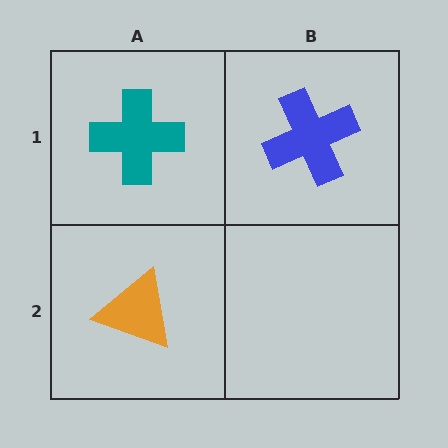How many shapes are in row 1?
2 shapes.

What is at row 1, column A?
A teal cross.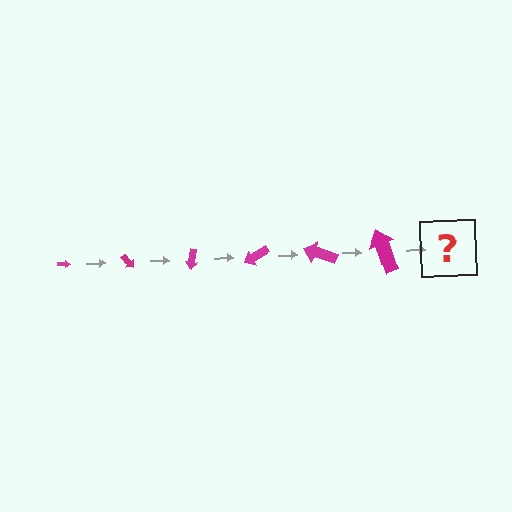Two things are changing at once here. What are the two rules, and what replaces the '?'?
The two rules are that the arrow grows larger each step and it rotates 50 degrees each step. The '?' should be an arrow, larger than the previous one and rotated 300 degrees from the start.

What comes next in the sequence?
The next element should be an arrow, larger than the previous one and rotated 300 degrees from the start.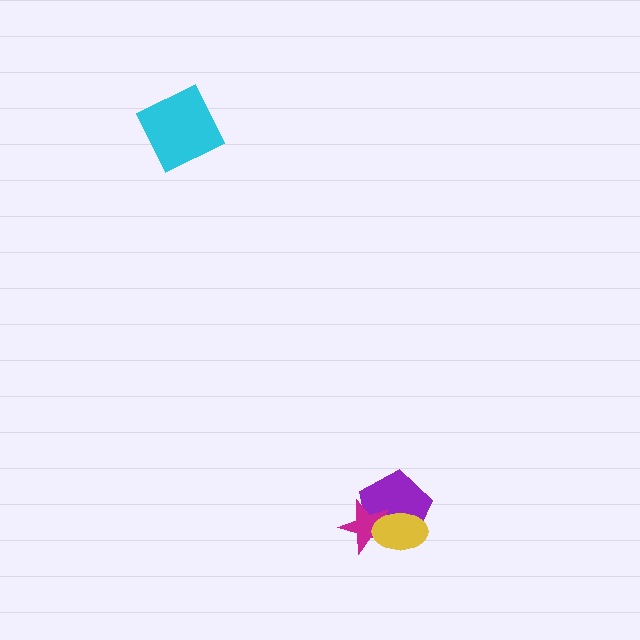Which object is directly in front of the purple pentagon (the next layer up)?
The magenta star is directly in front of the purple pentagon.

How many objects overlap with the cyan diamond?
0 objects overlap with the cyan diamond.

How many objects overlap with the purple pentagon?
2 objects overlap with the purple pentagon.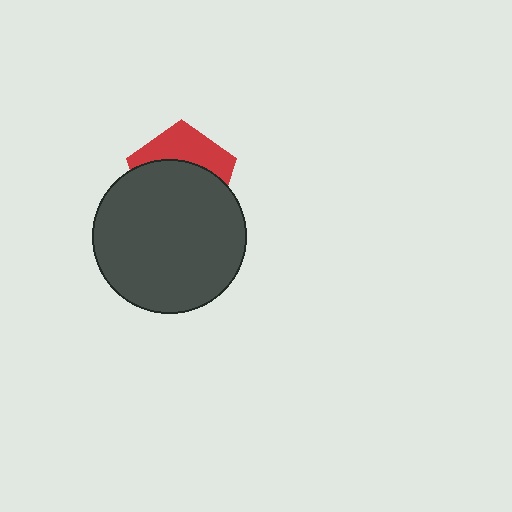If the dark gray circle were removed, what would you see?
You would see the complete red pentagon.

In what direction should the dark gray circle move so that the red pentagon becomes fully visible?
The dark gray circle should move down. That is the shortest direction to clear the overlap and leave the red pentagon fully visible.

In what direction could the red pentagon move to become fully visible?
The red pentagon could move up. That would shift it out from behind the dark gray circle entirely.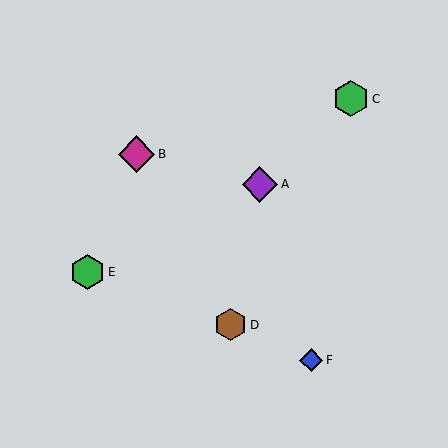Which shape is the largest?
The magenta diamond (labeled B) is the largest.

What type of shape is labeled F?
Shape F is a blue diamond.